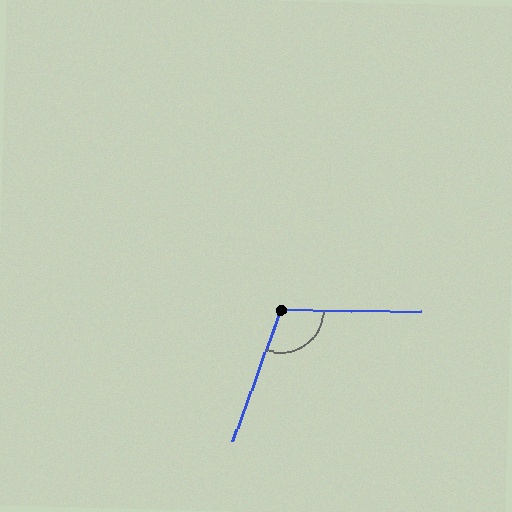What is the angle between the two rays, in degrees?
Approximately 109 degrees.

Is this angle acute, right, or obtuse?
It is obtuse.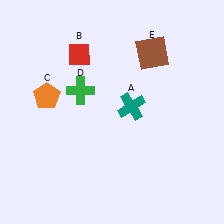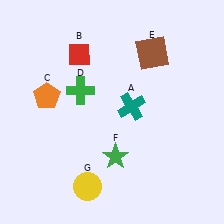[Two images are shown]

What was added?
A green star (F), a yellow circle (G) were added in Image 2.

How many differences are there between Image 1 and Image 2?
There are 2 differences between the two images.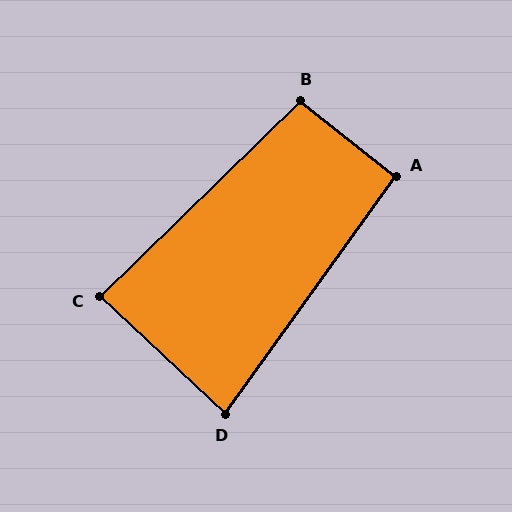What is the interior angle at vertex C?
Approximately 88 degrees (approximately right).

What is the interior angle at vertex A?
Approximately 92 degrees (approximately right).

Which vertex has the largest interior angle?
B, at approximately 97 degrees.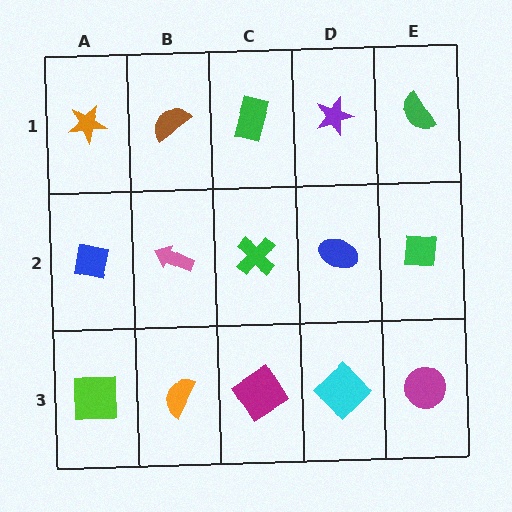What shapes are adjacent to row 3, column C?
A green cross (row 2, column C), an orange semicircle (row 3, column B), a cyan diamond (row 3, column D).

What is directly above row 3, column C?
A green cross.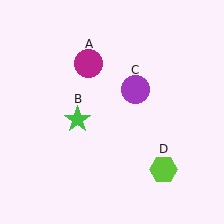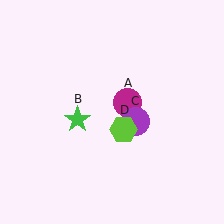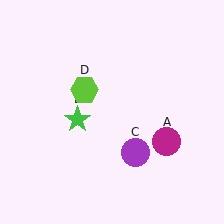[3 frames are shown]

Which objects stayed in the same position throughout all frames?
Green star (object B) remained stationary.